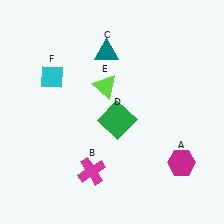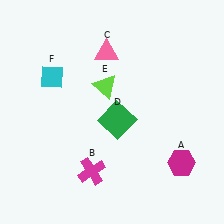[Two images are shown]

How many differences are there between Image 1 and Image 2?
There is 1 difference between the two images.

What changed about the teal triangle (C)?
In Image 1, C is teal. In Image 2, it changed to pink.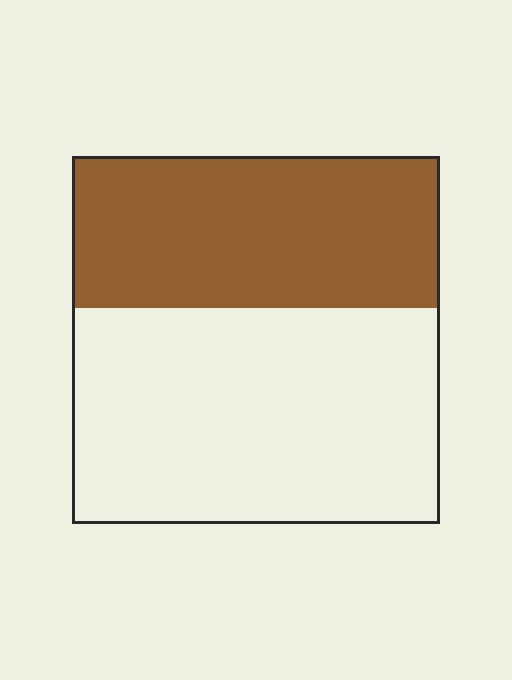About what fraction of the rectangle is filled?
About two fifths (2/5).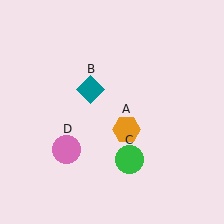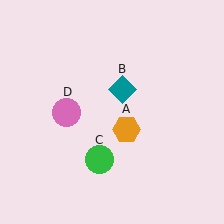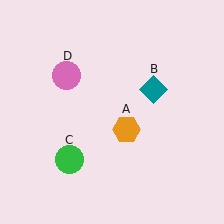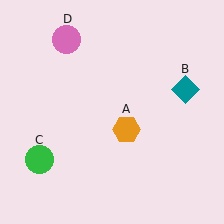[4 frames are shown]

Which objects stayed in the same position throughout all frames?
Orange hexagon (object A) remained stationary.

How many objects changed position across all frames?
3 objects changed position: teal diamond (object B), green circle (object C), pink circle (object D).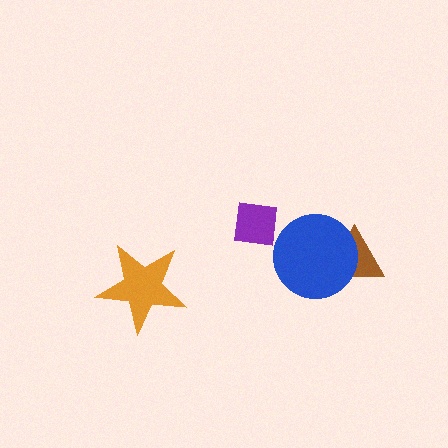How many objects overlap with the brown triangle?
1 object overlaps with the brown triangle.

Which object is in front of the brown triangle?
The blue circle is in front of the brown triangle.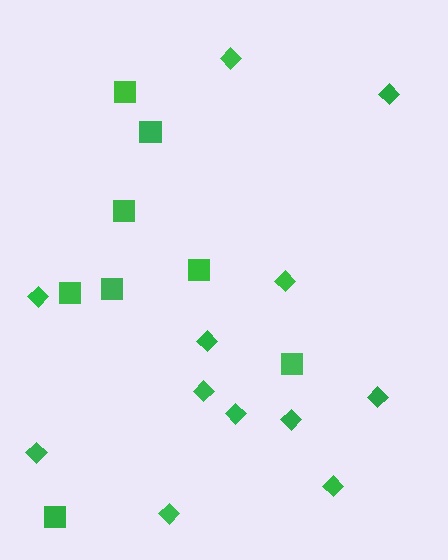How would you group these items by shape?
There are 2 groups: one group of squares (8) and one group of diamonds (12).